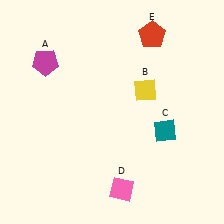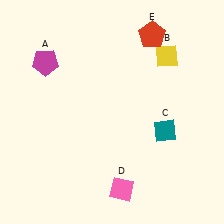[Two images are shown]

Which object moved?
The yellow diamond (B) moved up.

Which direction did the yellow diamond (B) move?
The yellow diamond (B) moved up.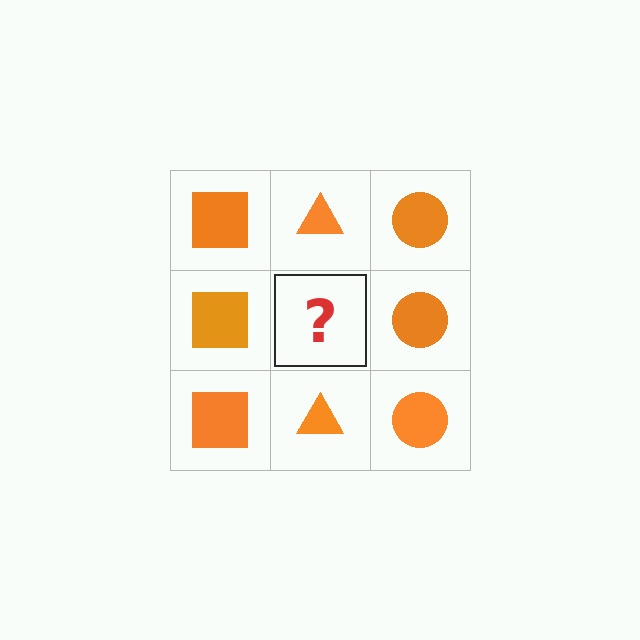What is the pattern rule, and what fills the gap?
The rule is that each column has a consistent shape. The gap should be filled with an orange triangle.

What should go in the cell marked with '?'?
The missing cell should contain an orange triangle.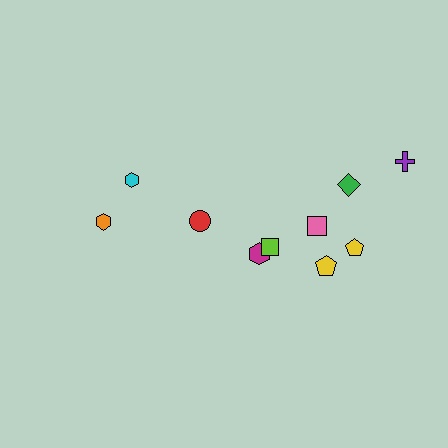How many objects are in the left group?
There are 3 objects.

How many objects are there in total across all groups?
There are 10 objects.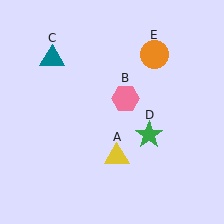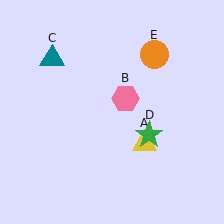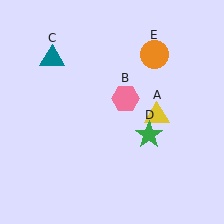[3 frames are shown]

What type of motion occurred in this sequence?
The yellow triangle (object A) rotated counterclockwise around the center of the scene.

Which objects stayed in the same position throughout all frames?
Pink hexagon (object B) and teal triangle (object C) and green star (object D) and orange circle (object E) remained stationary.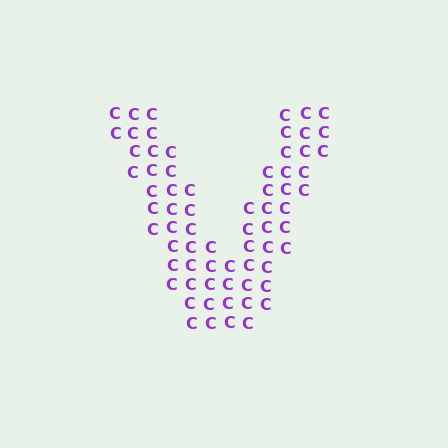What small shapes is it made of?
It is made of small letter C's.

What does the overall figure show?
The overall figure shows the letter V.